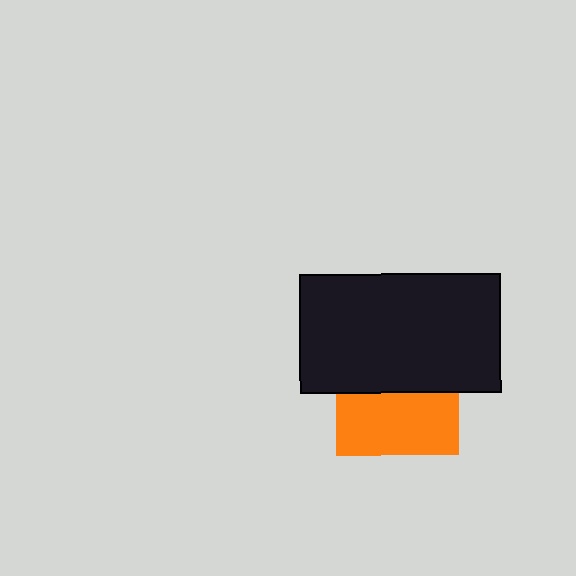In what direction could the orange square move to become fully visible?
The orange square could move down. That would shift it out from behind the black rectangle entirely.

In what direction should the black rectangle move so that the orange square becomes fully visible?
The black rectangle should move up. That is the shortest direction to clear the overlap and leave the orange square fully visible.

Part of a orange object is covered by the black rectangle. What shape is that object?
It is a square.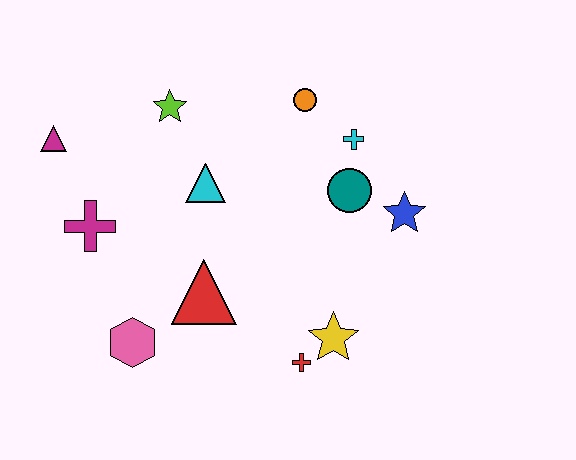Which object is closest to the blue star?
The teal circle is closest to the blue star.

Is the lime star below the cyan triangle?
No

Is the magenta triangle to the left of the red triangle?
Yes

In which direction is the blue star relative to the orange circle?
The blue star is below the orange circle.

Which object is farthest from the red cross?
The magenta triangle is farthest from the red cross.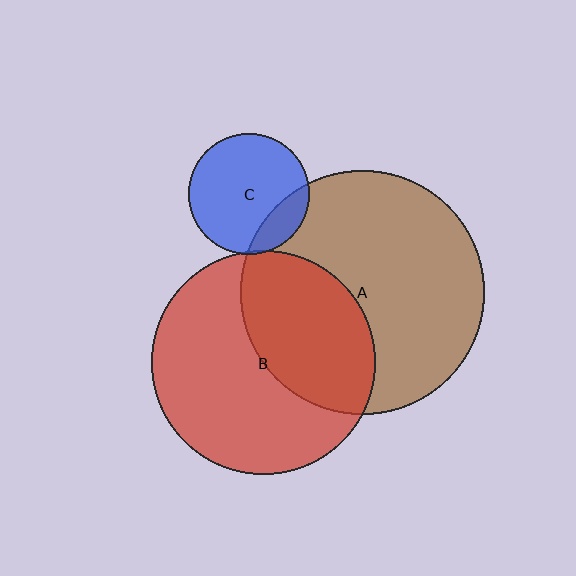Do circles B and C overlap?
Yes.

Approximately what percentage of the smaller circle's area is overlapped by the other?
Approximately 5%.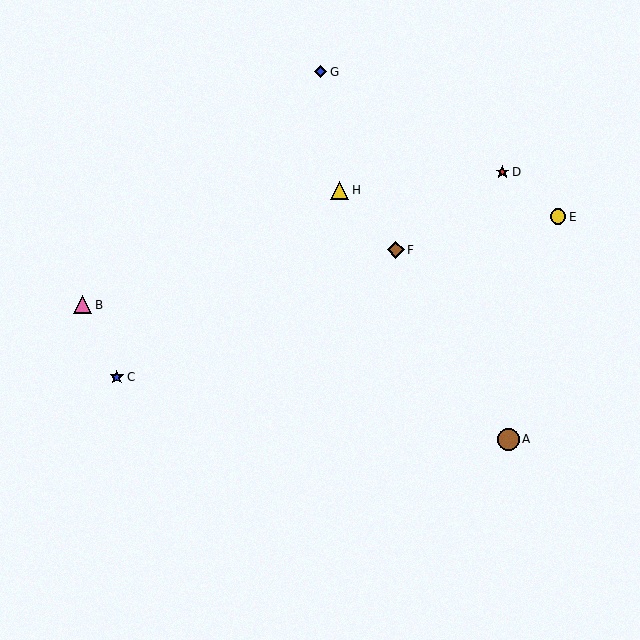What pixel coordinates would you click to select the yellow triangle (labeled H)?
Click at (339, 190) to select the yellow triangle H.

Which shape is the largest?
The brown circle (labeled A) is the largest.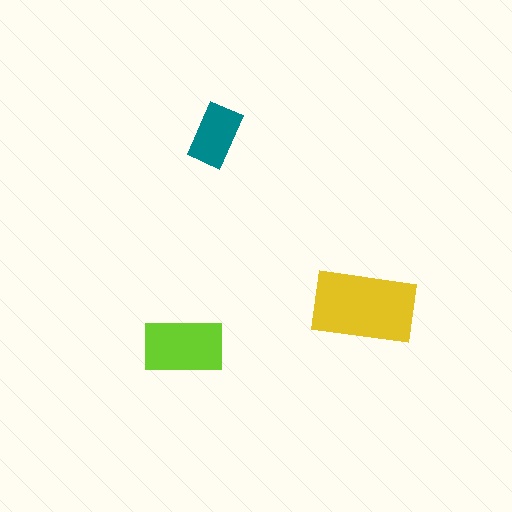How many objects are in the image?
There are 3 objects in the image.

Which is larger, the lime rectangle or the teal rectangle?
The lime one.